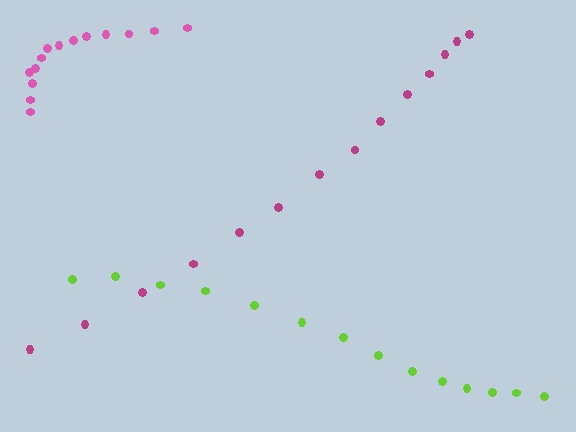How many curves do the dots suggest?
There are 3 distinct paths.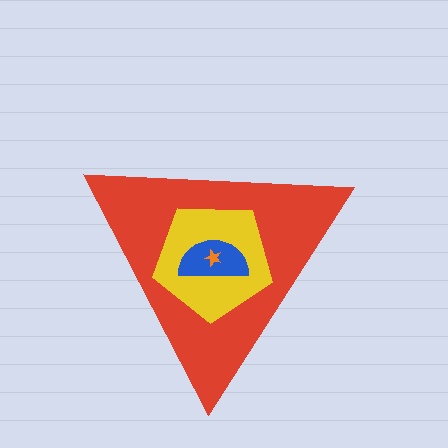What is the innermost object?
The orange star.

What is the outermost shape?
The red triangle.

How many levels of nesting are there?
4.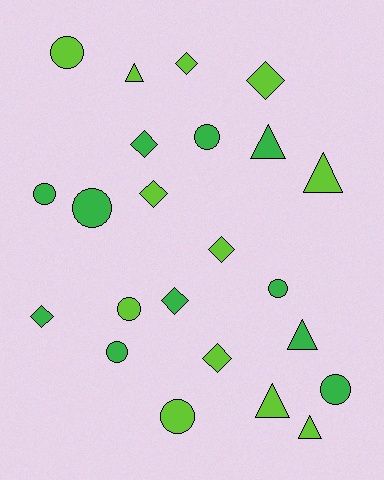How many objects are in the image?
There are 23 objects.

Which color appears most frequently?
Lime, with 12 objects.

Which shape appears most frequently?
Circle, with 9 objects.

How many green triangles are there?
There are 2 green triangles.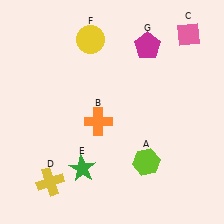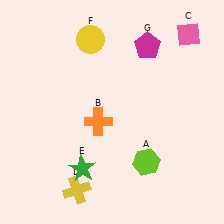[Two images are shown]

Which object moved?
The yellow cross (D) moved right.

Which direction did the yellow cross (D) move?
The yellow cross (D) moved right.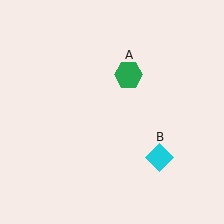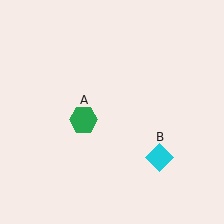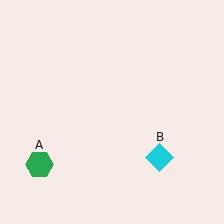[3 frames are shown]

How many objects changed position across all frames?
1 object changed position: green hexagon (object A).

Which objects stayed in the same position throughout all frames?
Cyan diamond (object B) remained stationary.